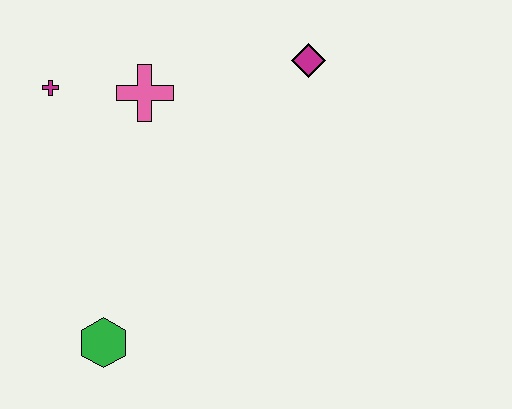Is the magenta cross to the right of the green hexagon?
No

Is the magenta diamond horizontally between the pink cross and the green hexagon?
No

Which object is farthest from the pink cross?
The green hexagon is farthest from the pink cross.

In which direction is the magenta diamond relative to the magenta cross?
The magenta diamond is to the right of the magenta cross.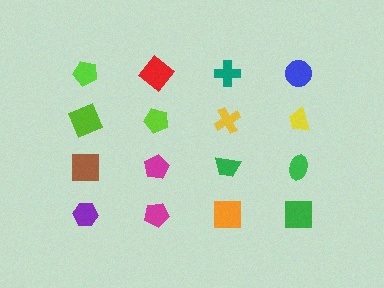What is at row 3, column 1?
A brown square.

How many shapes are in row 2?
4 shapes.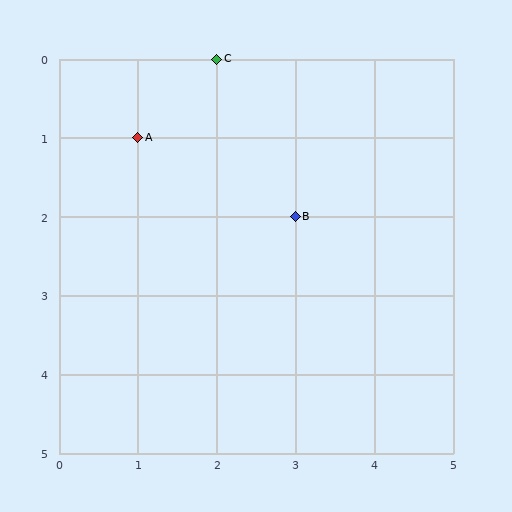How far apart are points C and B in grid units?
Points C and B are 1 column and 2 rows apart (about 2.2 grid units diagonally).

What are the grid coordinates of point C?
Point C is at grid coordinates (2, 0).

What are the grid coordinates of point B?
Point B is at grid coordinates (3, 2).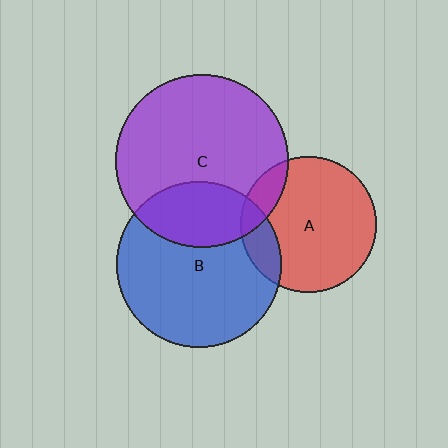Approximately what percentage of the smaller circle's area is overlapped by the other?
Approximately 15%.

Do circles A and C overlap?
Yes.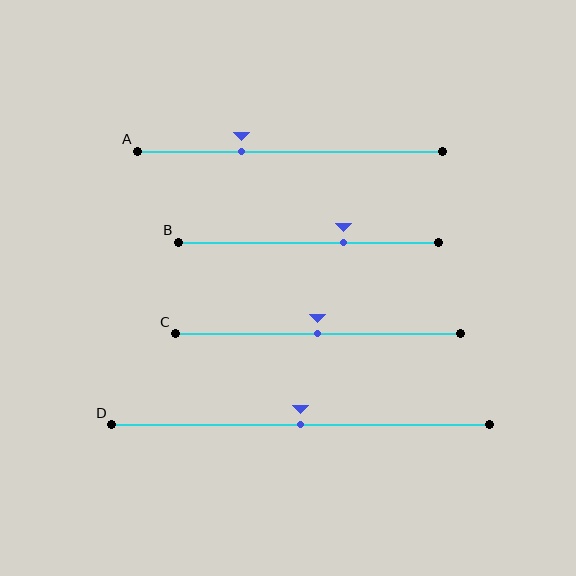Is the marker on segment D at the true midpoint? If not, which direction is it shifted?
Yes, the marker on segment D is at the true midpoint.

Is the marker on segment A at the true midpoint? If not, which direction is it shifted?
No, the marker on segment A is shifted to the left by about 16% of the segment length.